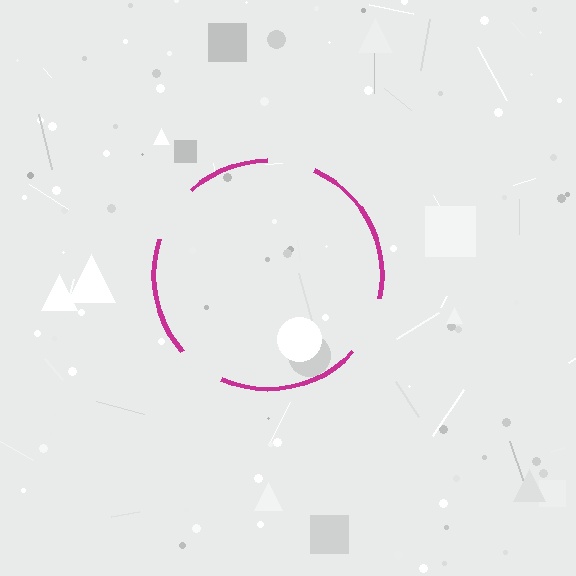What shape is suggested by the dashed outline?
The dashed outline suggests a circle.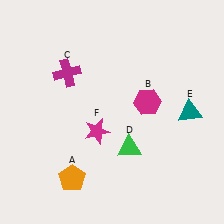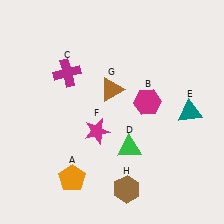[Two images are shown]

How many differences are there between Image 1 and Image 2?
There are 2 differences between the two images.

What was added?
A brown triangle (G), a brown hexagon (H) were added in Image 2.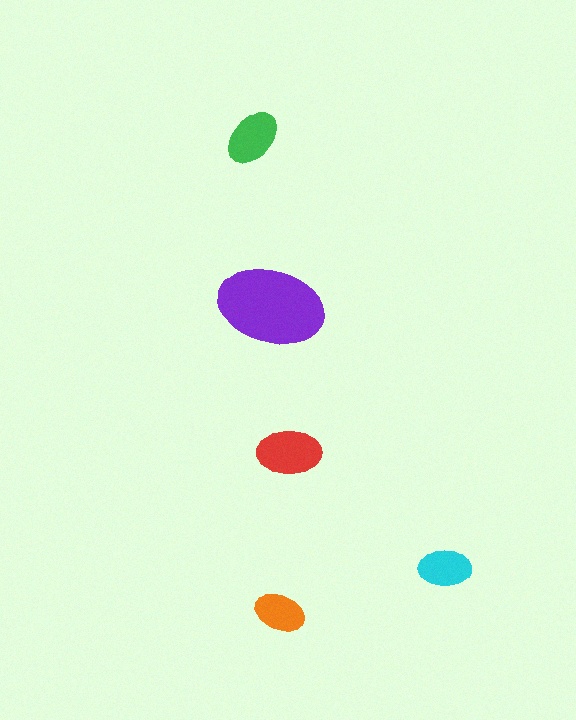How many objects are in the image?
There are 5 objects in the image.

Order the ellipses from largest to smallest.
the purple one, the red one, the green one, the cyan one, the orange one.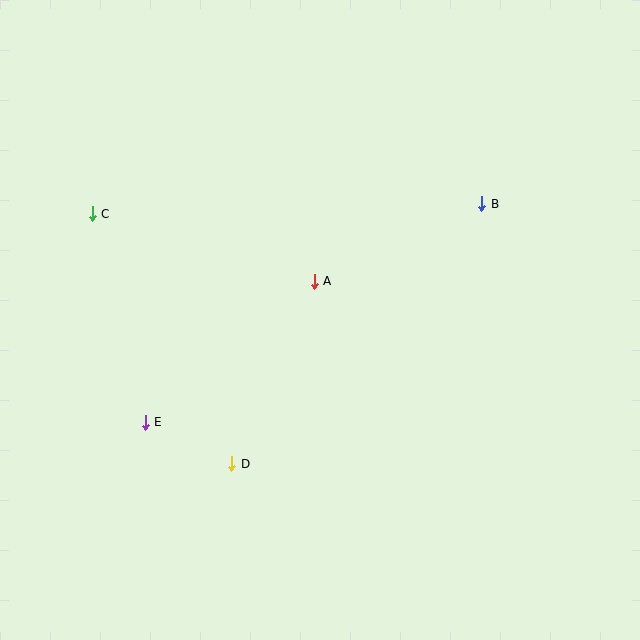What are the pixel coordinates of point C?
Point C is at (92, 214).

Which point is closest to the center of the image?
Point A at (314, 281) is closest to the center.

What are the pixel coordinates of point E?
Point E is at (145, 422).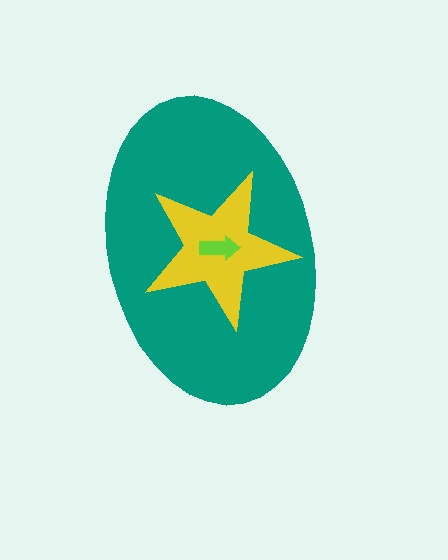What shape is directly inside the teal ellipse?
The yellow star.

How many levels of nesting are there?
3.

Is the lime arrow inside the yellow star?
Yes.